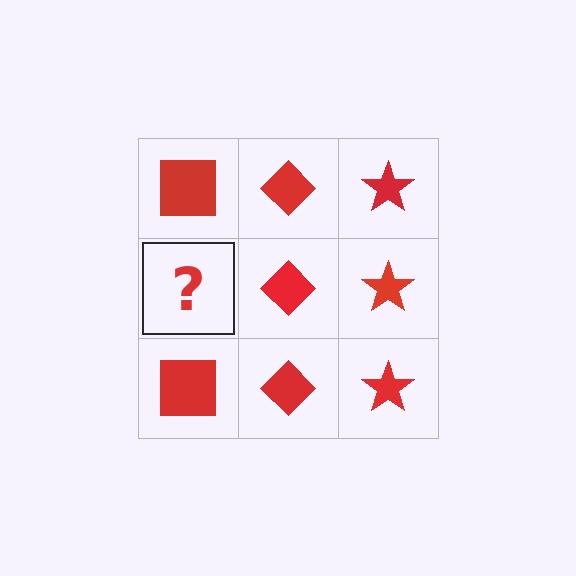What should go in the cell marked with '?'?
The missing cell should contain a red square.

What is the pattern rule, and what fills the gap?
The rule is that each column has a consistent shape. The gap should be filled with a red square.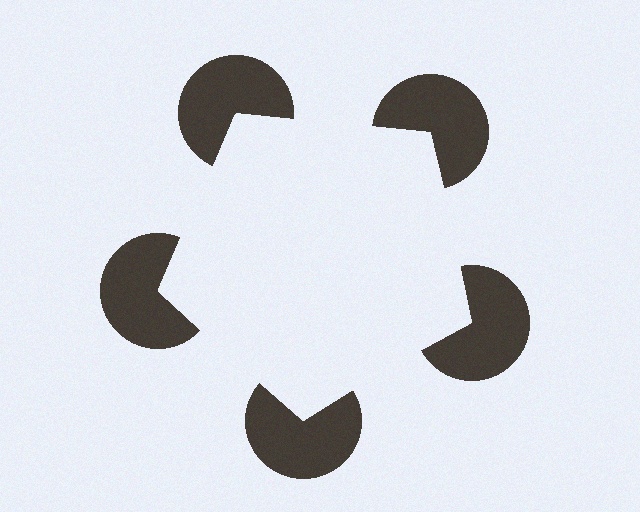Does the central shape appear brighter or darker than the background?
It typically appears slightly brighter than the background, even though no actual brightness change is drawn.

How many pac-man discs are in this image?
There are 5 — one at each vertex of the illusory pentagon.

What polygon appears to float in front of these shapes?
An illusory pentagon — its edges are inferred from the aligned wedge cuts in the pac-man discs, not physically drawn.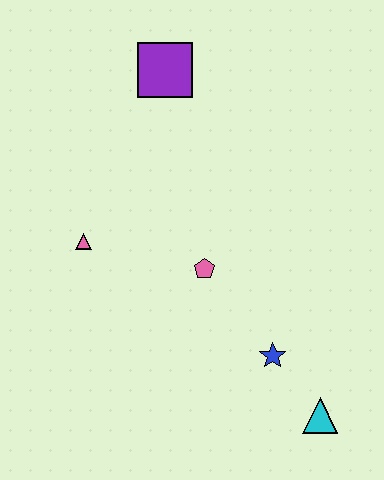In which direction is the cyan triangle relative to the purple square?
The cyan triangle is below the purple square.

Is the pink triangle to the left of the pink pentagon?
Yes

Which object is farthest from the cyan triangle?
The purple square is farthest from the cyan triangle.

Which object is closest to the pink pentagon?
The blue star is closest to the pink pentagon.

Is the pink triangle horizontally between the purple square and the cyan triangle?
No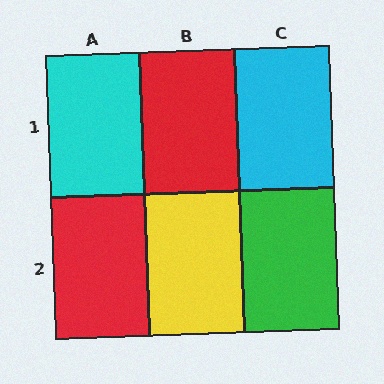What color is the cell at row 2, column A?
Red.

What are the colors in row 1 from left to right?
Cyan, red, cyan.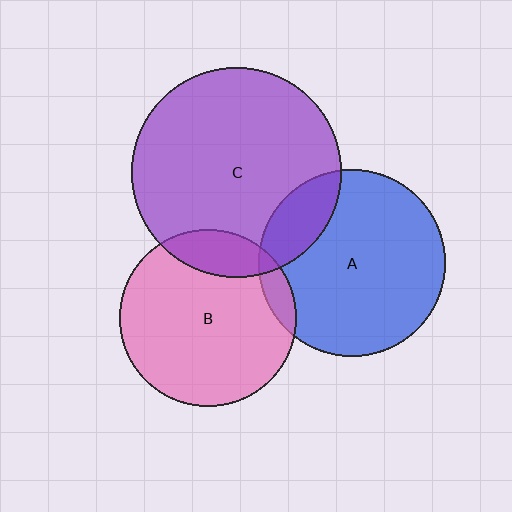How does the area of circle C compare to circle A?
Approximately 1.3 times.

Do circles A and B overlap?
Yes.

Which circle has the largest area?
Circle C (purple).